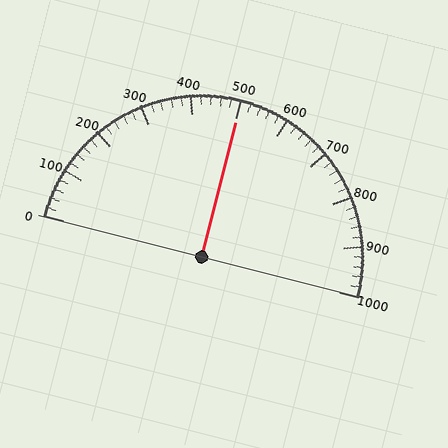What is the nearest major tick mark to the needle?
The nearest major tick mark is 500.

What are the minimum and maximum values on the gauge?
The gauge ranges from 0 to 1000.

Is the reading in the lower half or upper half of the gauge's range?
The reading is in the upper half of the range (0 to 1000).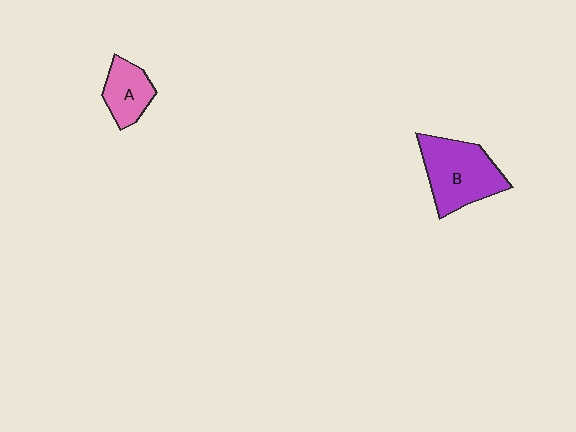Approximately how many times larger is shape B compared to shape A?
Approximately 1.8 times.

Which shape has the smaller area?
Shape A (pink).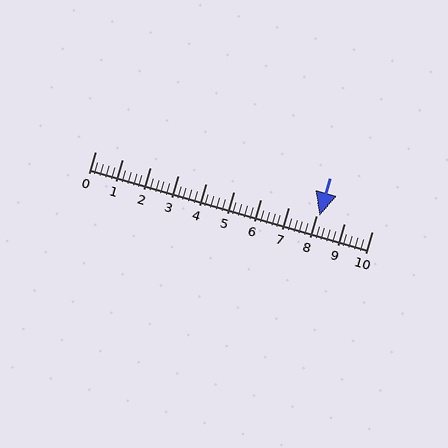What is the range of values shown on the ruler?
The ruler shows values from 0 to 10.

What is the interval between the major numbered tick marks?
The major tick marks are spaced 1 units apart.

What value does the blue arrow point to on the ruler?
The blue arrow points to approximately 8.1.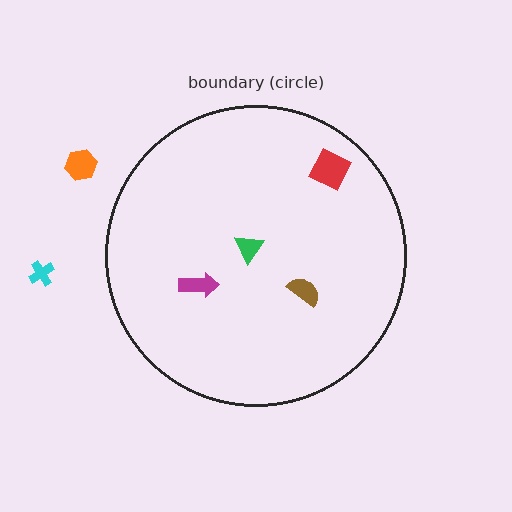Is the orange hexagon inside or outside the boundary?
Outside.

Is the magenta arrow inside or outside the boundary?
Inside.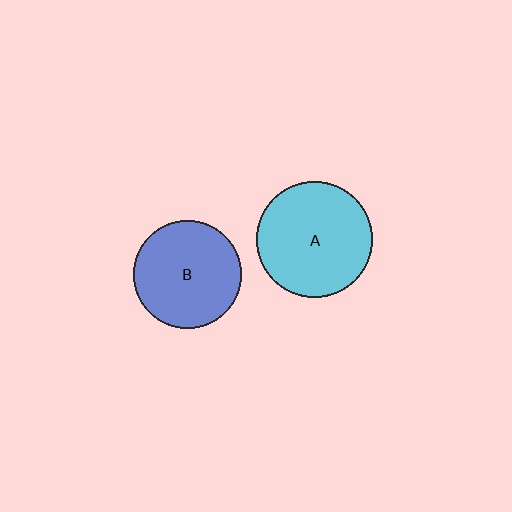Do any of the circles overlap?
No, none of the circles overlap.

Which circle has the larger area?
Circle A (cyan).